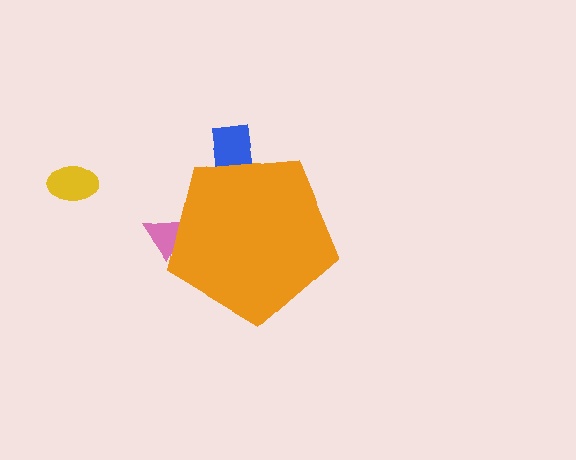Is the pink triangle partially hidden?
Yes, the pink triangle is partially hidden behind the orange pentagon.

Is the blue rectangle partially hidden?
Yes, the blue rectangle is partially hidden behind the orange pentagon.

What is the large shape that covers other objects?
An orange pentagon.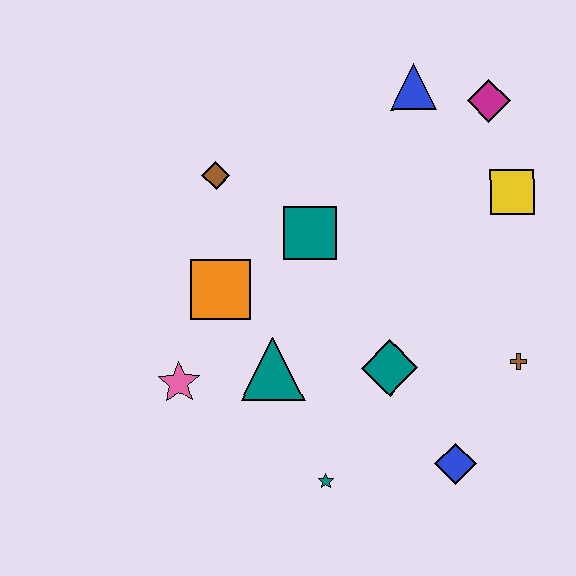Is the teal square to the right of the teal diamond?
No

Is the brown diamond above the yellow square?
Yes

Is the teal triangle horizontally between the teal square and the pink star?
Yes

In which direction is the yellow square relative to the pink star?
The yellow square is to the right of the pink star.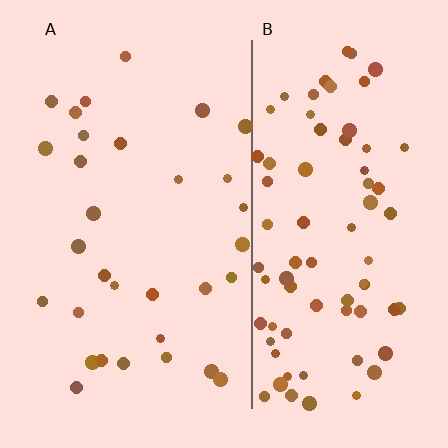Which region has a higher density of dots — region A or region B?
B (the right).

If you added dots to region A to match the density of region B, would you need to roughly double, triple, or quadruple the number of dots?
Approximately triple.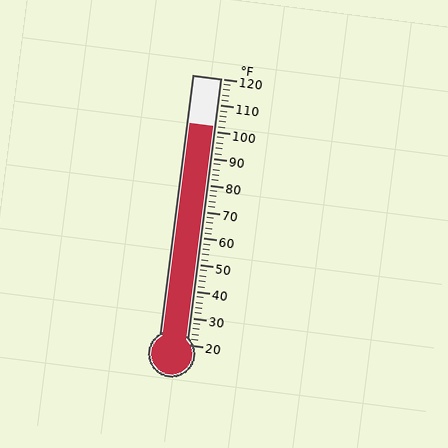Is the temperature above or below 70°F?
The temperature is above 70°F.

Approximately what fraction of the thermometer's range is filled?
The thermometer is filled to approximately 80% of its range.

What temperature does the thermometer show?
The thermometer shows approximately 102°F.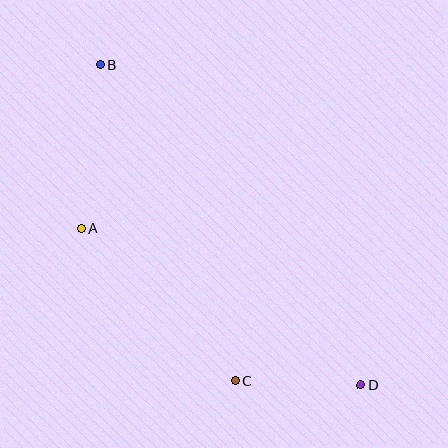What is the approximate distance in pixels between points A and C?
The distance between A and C is approximately 216 pixels.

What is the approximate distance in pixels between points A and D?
The distance between A and D is approximately 320 pixels.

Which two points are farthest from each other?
Points B and D are farthest from each other.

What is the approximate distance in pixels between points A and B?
The distance between A and B is approximately 165 pixels.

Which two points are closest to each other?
Points C and D are closest to each other.